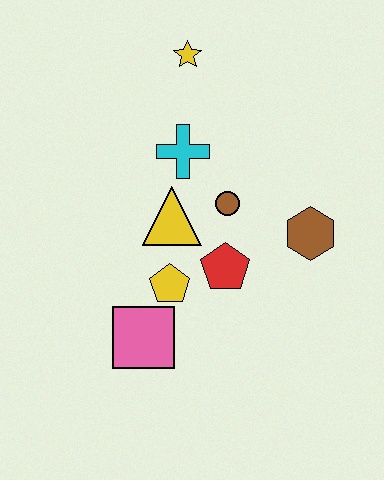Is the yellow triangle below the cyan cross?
Yes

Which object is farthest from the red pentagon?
The yellow star is farthest from the red pentagon.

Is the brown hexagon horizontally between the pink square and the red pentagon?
No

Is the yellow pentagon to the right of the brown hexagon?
No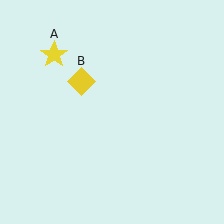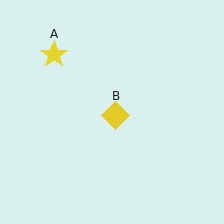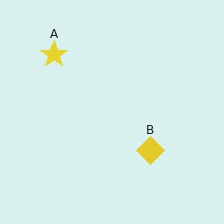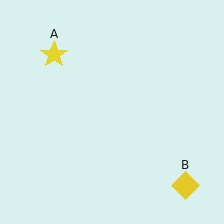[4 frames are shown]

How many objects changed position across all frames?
1 object changed position: yellow diamond (object B).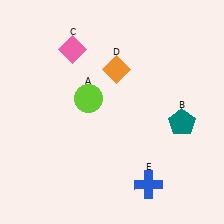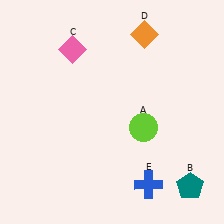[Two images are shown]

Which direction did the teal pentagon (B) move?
The teal pentagon (B) moved down.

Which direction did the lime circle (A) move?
The lime circle (A) moved right.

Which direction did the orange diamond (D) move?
The orange diamond (D) moved up.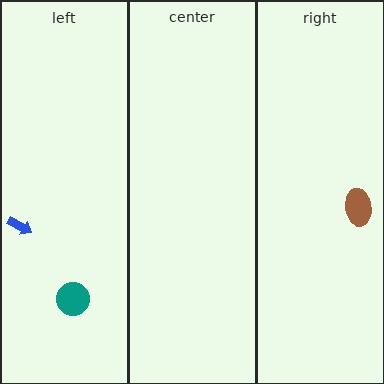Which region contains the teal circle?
The left region.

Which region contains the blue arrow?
The left region.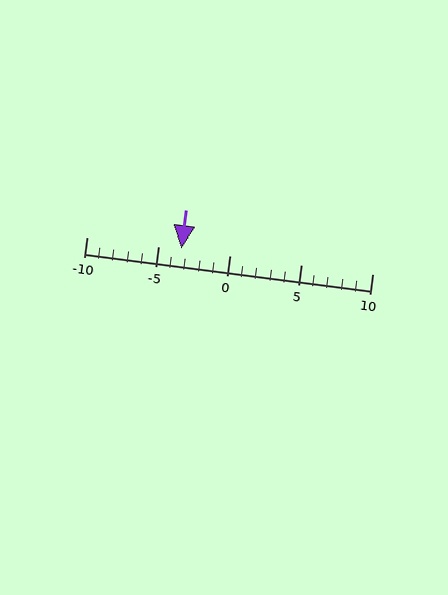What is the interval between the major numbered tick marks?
The major tick marks are spaced 5 units apart.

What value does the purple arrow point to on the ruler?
The purple arrow points to approximately -3.